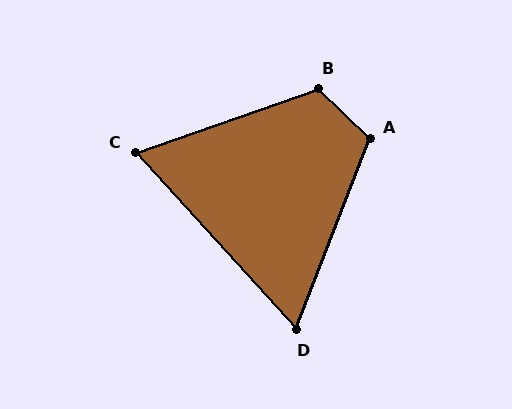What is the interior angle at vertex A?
Approximately 113 degrees (obtuse).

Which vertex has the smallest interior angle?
D, at approximately 63 degrees.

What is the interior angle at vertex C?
Approximately 67 degrees (acute).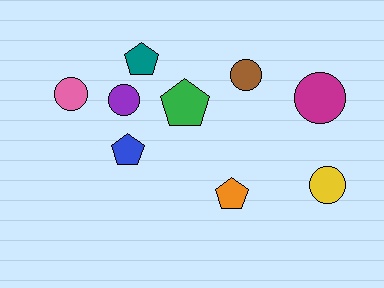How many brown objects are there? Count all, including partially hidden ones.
There is 1 brown object.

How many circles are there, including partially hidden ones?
There are 5 circles.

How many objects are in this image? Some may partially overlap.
There are 9 objects.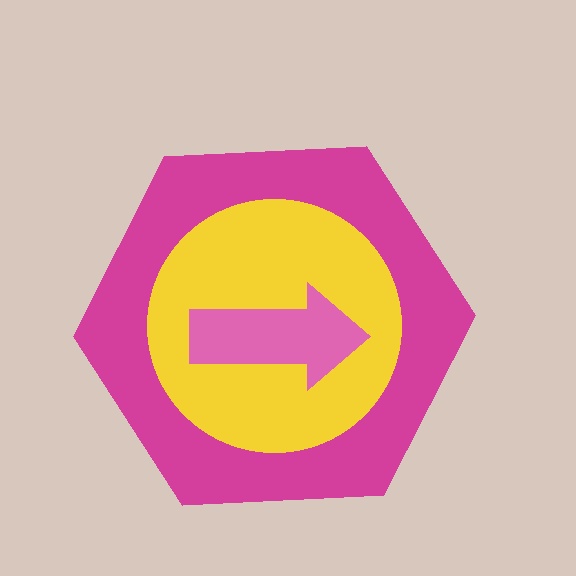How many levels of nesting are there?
3.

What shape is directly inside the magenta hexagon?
The yellow circle.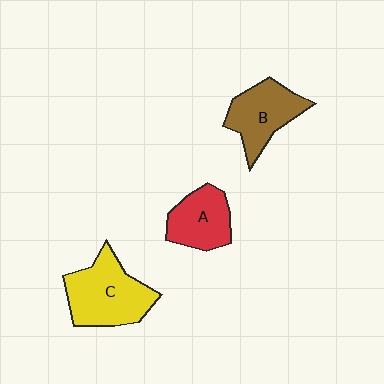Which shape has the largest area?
Shape C (yellow).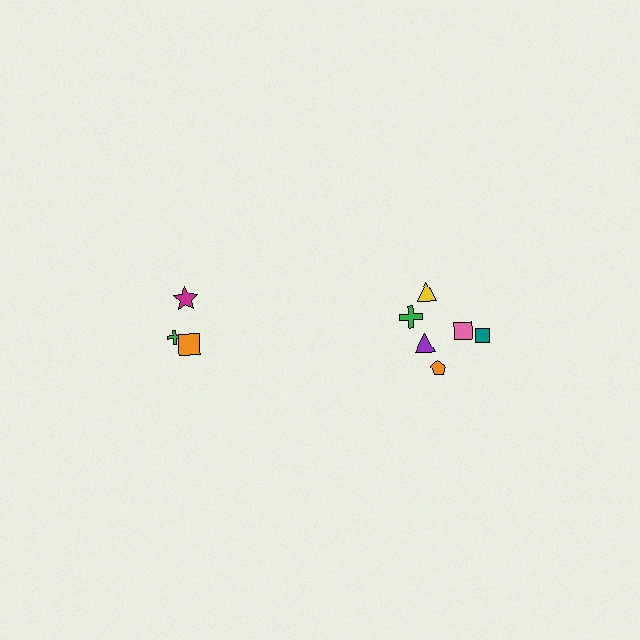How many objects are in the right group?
There are 6 objects.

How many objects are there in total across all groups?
There are 9 objects.